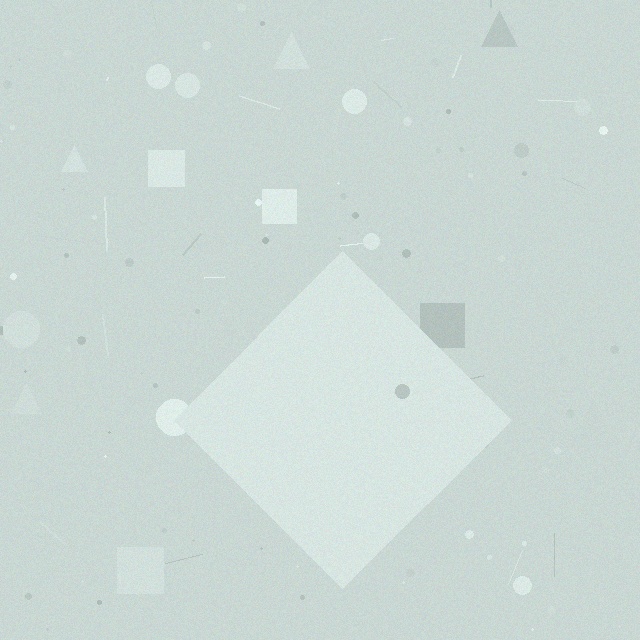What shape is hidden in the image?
A diamond is hidden in the image.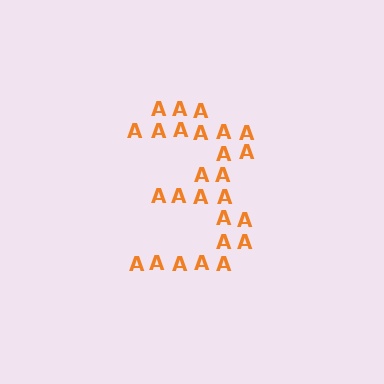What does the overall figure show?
The overall figure shows the digit 3.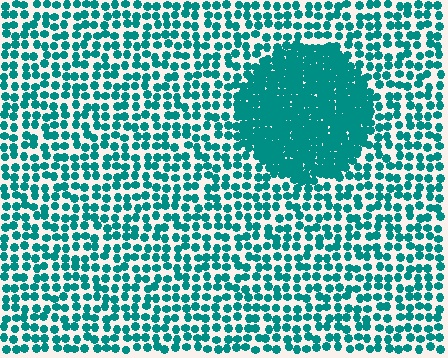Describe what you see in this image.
The image contains small teal elements arranged at two different densities. A circle-shaped region is visible where the elements are more densely packed than the surrounding area.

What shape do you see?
I see a circle.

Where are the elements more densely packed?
The elements are more densely packed inside the circle boundary.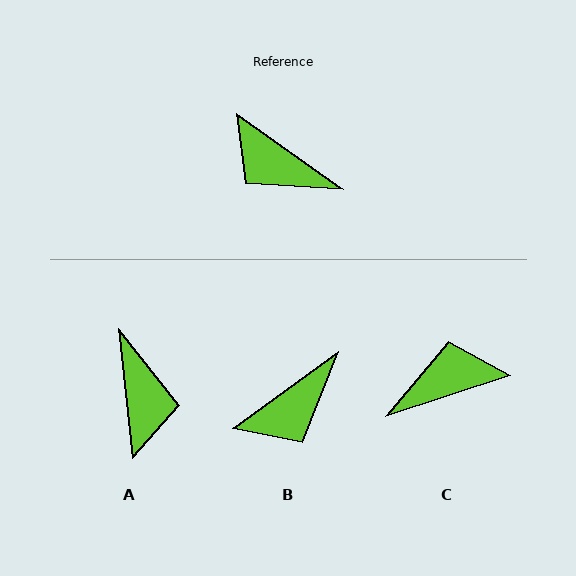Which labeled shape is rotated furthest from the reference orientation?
A, about 131 degrees away.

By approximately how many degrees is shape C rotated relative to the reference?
Approximately 126 degrees clockwise.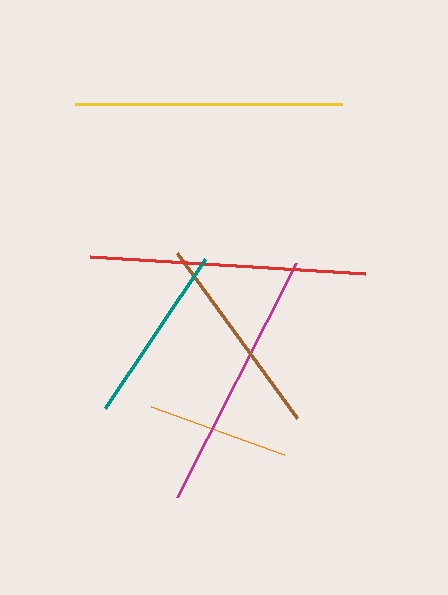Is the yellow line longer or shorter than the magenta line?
The yellow line is longer than the magenta line.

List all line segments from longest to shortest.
From longest to shortest: red, yellow, magenta, brown, teal, orange.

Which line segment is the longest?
The red line is the longest at approximately 276 pixels.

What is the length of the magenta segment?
The magenta segment is approximately 263 pixels long.